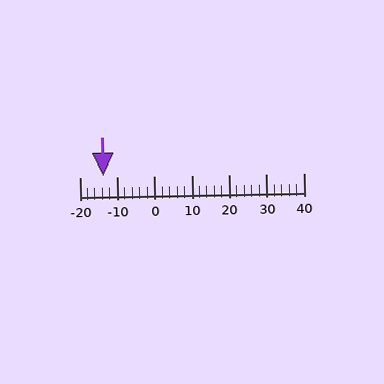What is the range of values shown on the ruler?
The ruler shows values from -20 to 40.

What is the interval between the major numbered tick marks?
The major tick marks are spaced 10 units apart.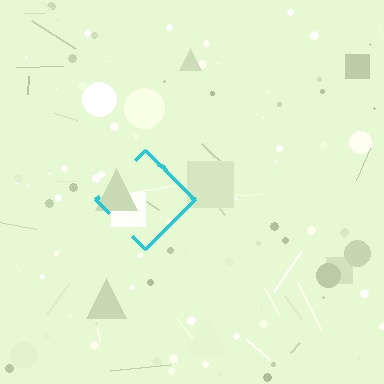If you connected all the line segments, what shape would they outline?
They would outline a diamond.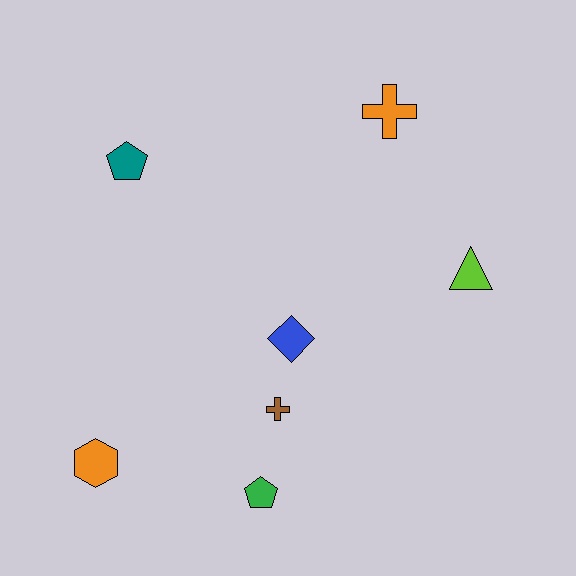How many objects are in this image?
There are 7 objects.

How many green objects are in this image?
There is 1 green object.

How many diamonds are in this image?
There is 1 diamond.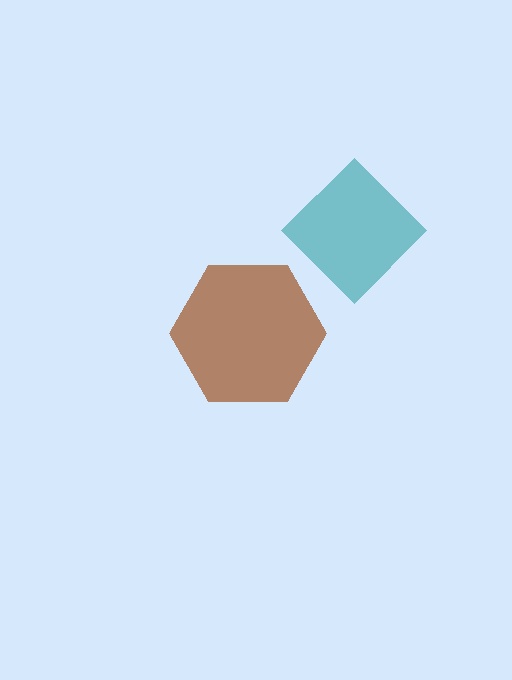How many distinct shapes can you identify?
There are 2 distinct shapes: a brown hexagon, a teal diamond.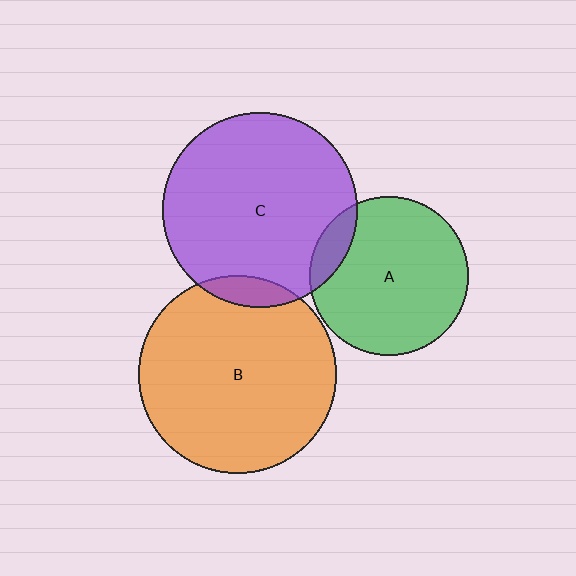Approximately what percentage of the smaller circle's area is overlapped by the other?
Approximately 10%.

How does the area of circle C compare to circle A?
Approximately 1.5 times.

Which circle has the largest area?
Circle B (orange).